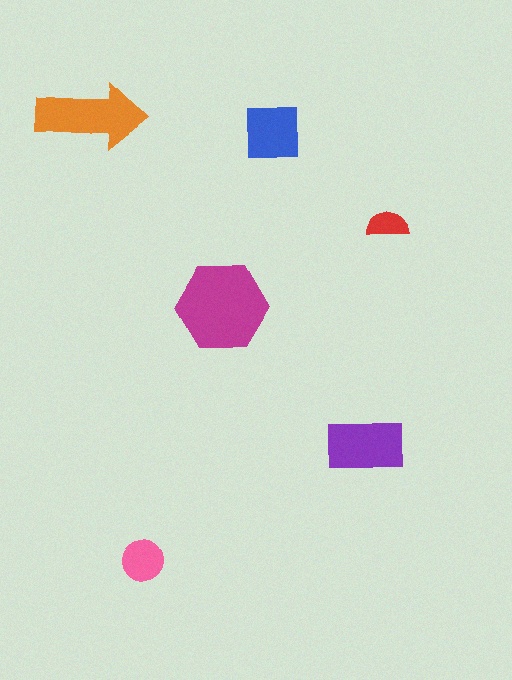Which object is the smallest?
The red semicircle.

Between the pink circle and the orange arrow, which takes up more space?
The orange arrow.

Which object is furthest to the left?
The orange arrow is leftmost.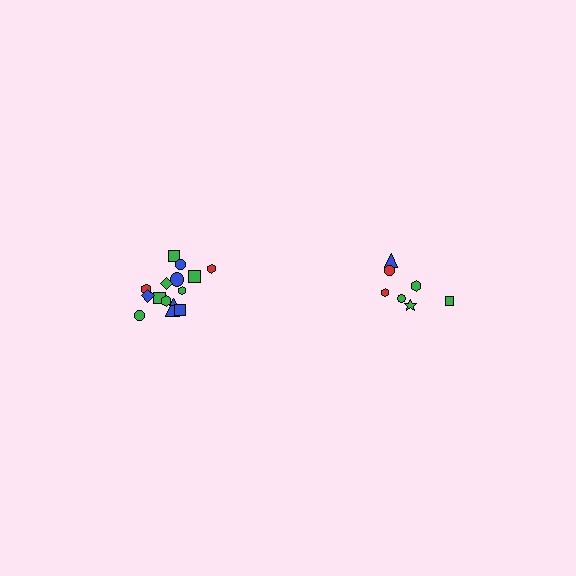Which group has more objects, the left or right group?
The left group.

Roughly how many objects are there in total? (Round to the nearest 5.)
Roughly 20 objects in total.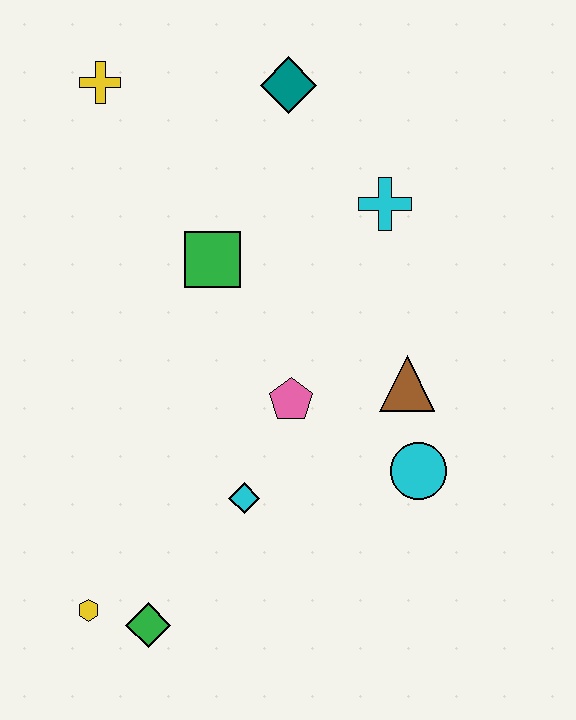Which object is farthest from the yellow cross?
The green diamond is farthest from the yellow cross.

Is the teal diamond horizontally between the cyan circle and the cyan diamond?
Yes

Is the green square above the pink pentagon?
Yes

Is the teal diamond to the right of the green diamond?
Yes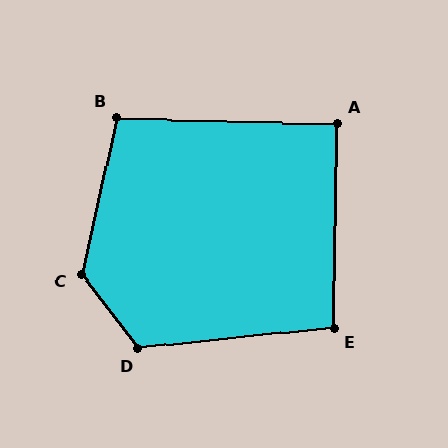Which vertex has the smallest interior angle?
A, at approximately 91 degrees.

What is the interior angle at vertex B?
Approximately 101 degrees (obtuse).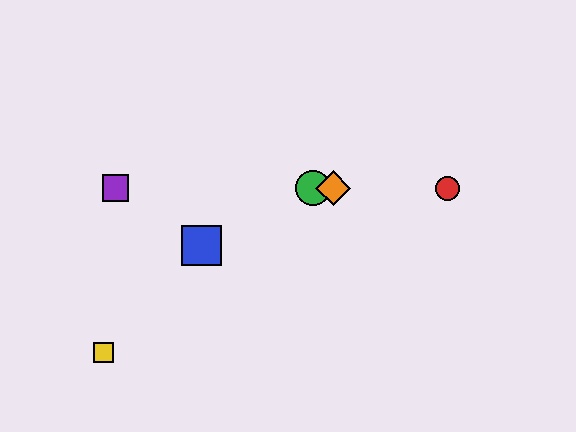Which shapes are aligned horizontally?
The red circle, the green circle, the purple square, the orange diamond are aligned horizontally.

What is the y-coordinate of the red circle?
The red circle is at y≈188.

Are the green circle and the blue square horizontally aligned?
No, the green circle is at y≈188 and the blue square is at y≈245.